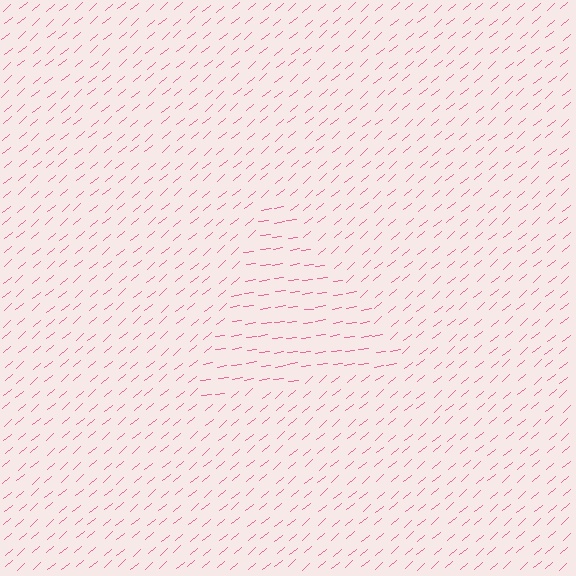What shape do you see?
I see a triangle.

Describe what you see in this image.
The image is filled with small pink line segments. A triangle region in the image has lines oriented differently from the surrounding lines, creating a visible texture boundary.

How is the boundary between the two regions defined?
The boundary is defined purely by a change in line orientation (approximately 32 degrees difference). All lines are the same color and thickness.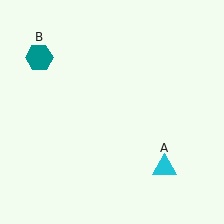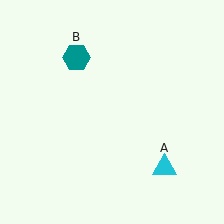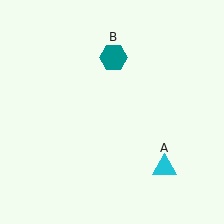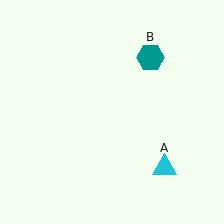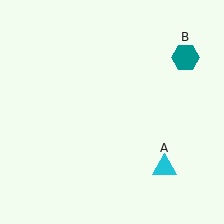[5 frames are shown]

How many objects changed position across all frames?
1 object changed position: teal hexagon (object B).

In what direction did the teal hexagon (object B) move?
The teal hexagon (object B) moved right.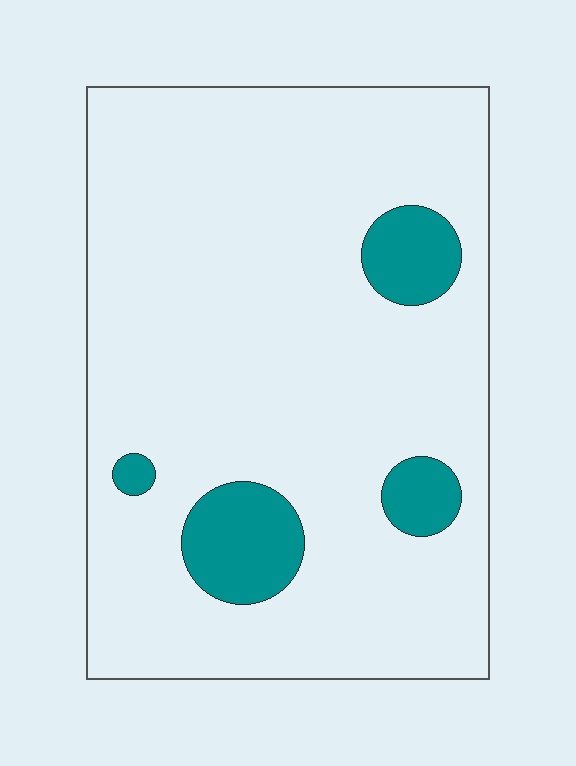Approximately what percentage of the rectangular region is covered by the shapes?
Approximately 10%.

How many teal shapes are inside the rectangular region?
4.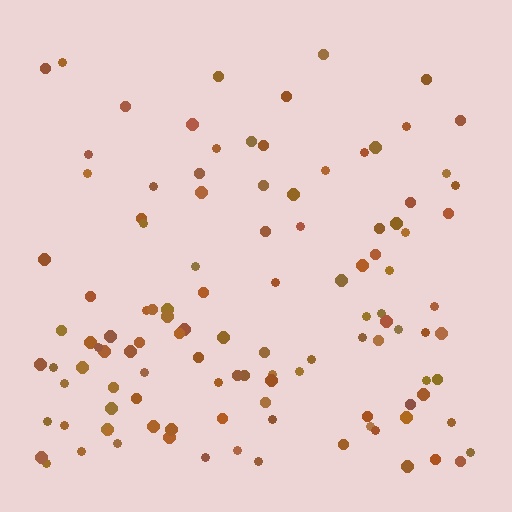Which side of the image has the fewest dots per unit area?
The top.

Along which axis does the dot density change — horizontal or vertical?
Vertical.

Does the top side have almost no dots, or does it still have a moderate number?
Still a moderate number, just noticeably fewer than the bottom.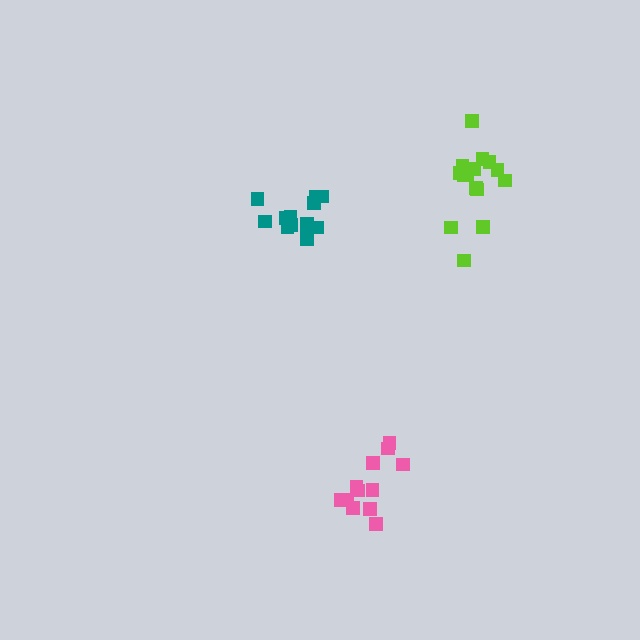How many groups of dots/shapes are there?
There are 3 groups.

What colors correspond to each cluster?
The clusters are colored: pink, teal, lime.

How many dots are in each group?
Group 1: 12 dots, Group 2: 13 dots, Group 3: 15 dots (40 total).